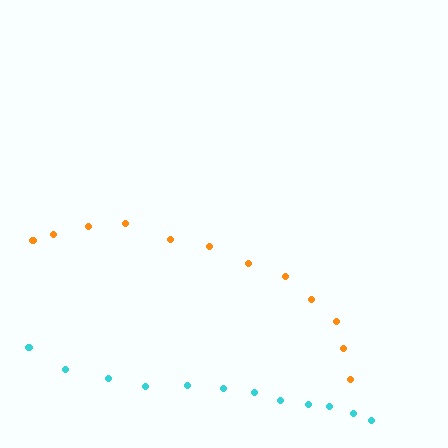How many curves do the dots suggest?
There are 2 distinct paths.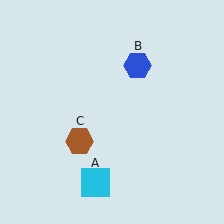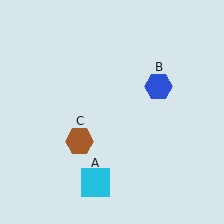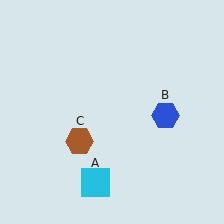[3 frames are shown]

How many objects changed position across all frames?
1 object changed position: blue hexagon (object B).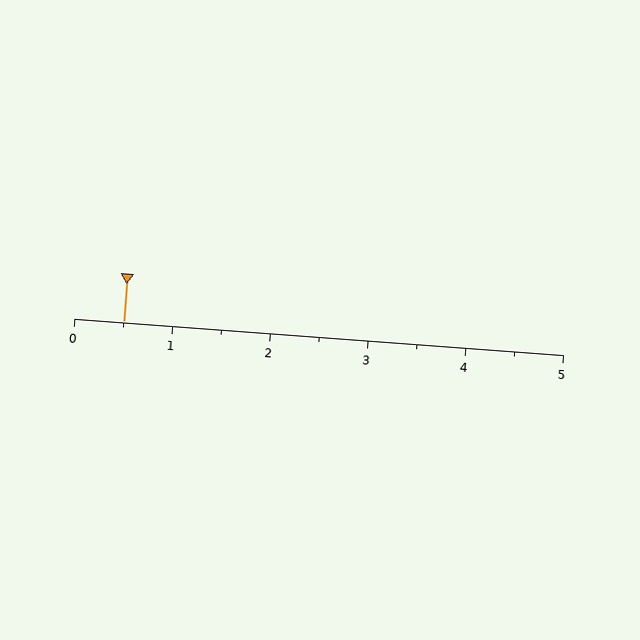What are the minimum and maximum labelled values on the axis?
The axis runs from 0 to 5.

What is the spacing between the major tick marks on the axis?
The major ticks are spaced 1 apart.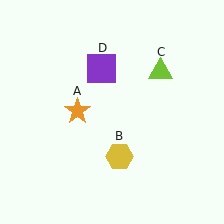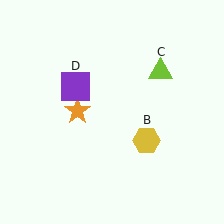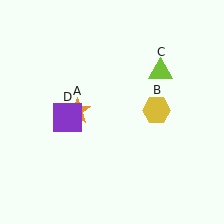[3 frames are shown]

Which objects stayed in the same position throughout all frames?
Orange star (object A) and lime triangle (object C) remained stationary.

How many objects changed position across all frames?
2 objects changed position: yellow hexagon (object B), purple square (object D).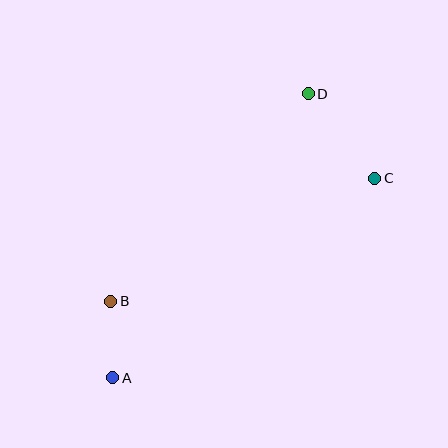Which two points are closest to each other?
Points A and B are closest to each other.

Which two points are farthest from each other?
Points A and D are farthest from each other.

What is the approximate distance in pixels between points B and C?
The distance between B and C is approximately 291 pixels.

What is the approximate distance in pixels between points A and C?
The distance between A and C is approximately 329 pixels.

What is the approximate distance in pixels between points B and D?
The distance between B and D is approximately 286 pixels.